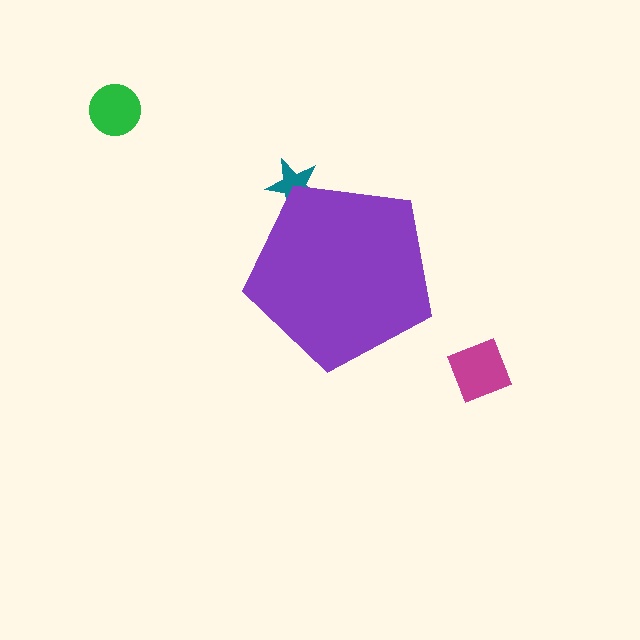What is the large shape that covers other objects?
A purple pentagon.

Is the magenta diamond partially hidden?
No, the magenta diamond is fully visible.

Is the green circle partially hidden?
No, the green circle is fully visible.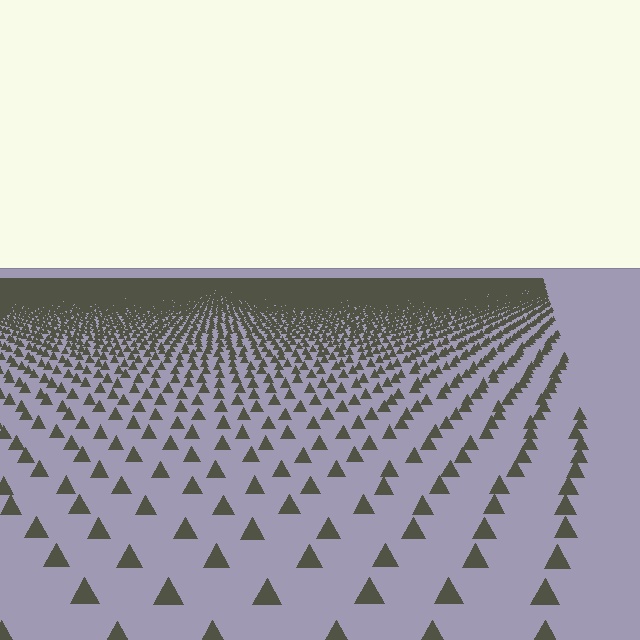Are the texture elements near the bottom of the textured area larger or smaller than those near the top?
Larger. Near the bottom, elements are closer to the viewer and appear at a bigger on-screen size.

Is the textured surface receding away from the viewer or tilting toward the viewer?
The surface is receding away from the viewer. Texture elements get smaller and denser toward the top.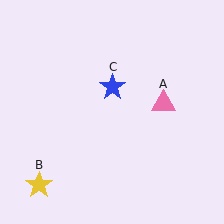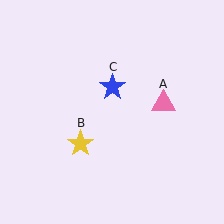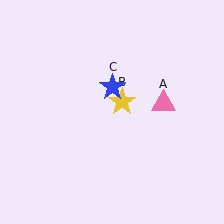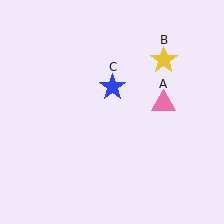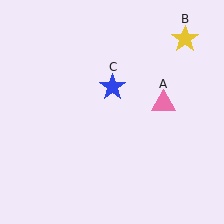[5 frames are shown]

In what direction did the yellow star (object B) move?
The yellow star (object B) moved up and to the right.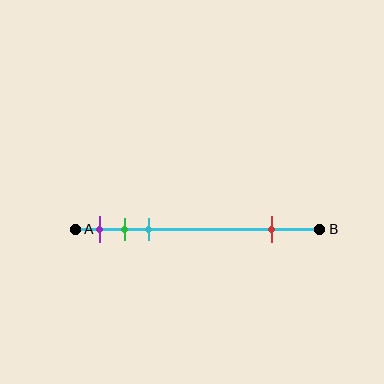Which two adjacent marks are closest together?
The green and cyan marks are the closest adjacent pair.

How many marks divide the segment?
There are 4 marks dividing the segment.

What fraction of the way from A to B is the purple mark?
The purple mark is approximately 10% (0.1) of the way from A to B.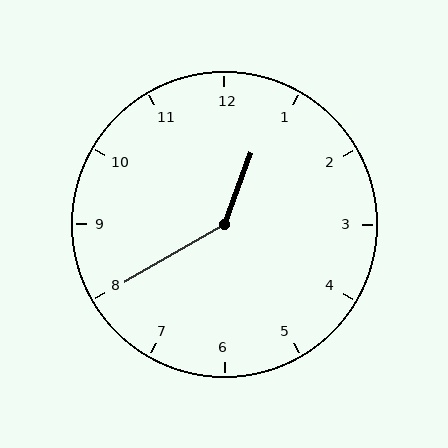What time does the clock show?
12:40.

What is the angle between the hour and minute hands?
Approximately 140 degrees.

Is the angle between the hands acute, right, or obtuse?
It is obtuse.